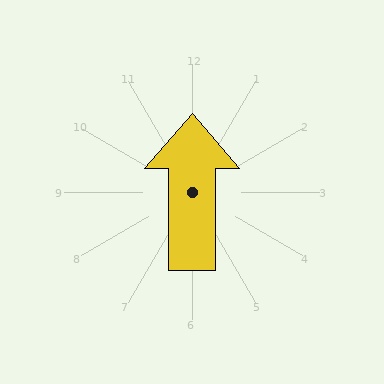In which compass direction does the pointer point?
North.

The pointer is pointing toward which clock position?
Roughly 12 o'clock.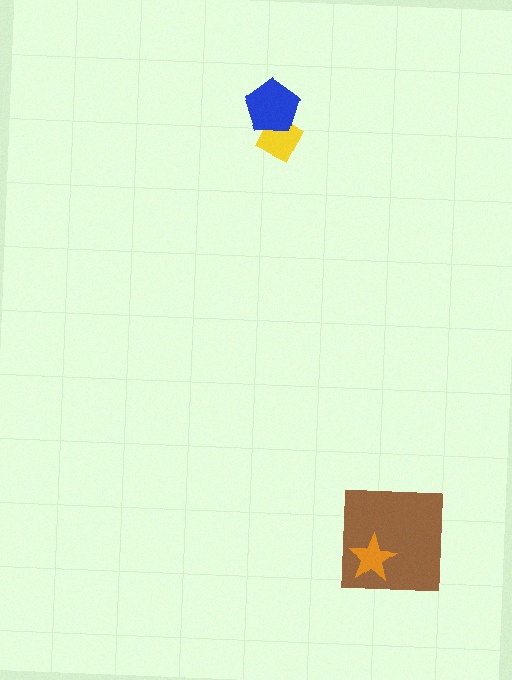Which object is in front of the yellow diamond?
The blue pentagon is in front of the yellow diamond.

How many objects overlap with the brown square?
1 object overlaps with the brown square.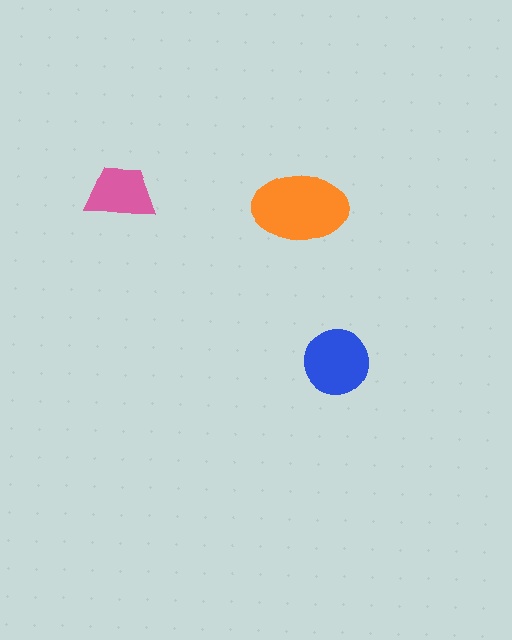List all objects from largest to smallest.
The orange ellipse, the blue circle, the pink trapezoid.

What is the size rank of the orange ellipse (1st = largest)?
1st.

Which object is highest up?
The pink trapezoid is topmost.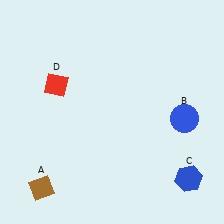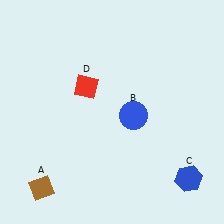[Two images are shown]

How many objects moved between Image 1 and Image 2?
2 objects moved between the two images.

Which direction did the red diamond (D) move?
The red diamond (D) moved right.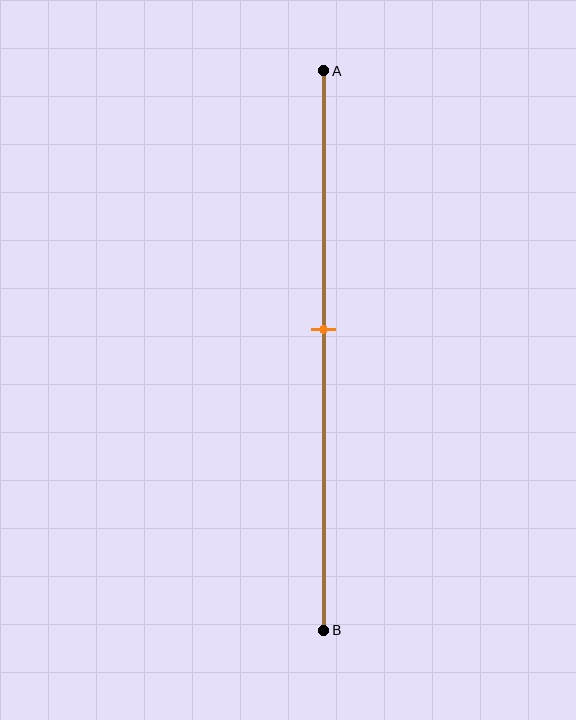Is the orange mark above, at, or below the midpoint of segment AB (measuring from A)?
The orange mark is above the midpoint of segment AB.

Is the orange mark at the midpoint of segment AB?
No, the mark is at about 45% from A, not at the 50% midpoint.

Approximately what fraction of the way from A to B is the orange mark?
The orange mark is approximately 45% of the way from A to B.